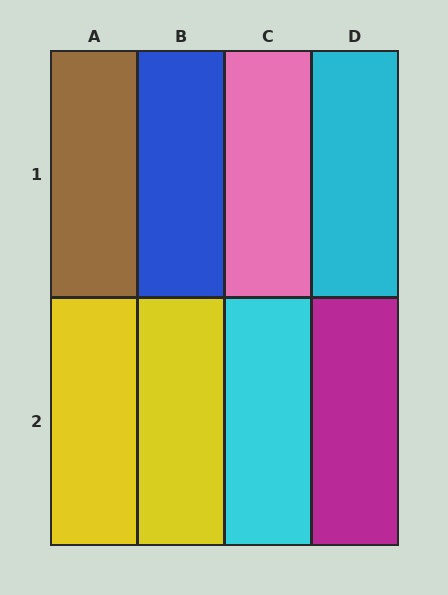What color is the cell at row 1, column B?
Blue.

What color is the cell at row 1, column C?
Pink.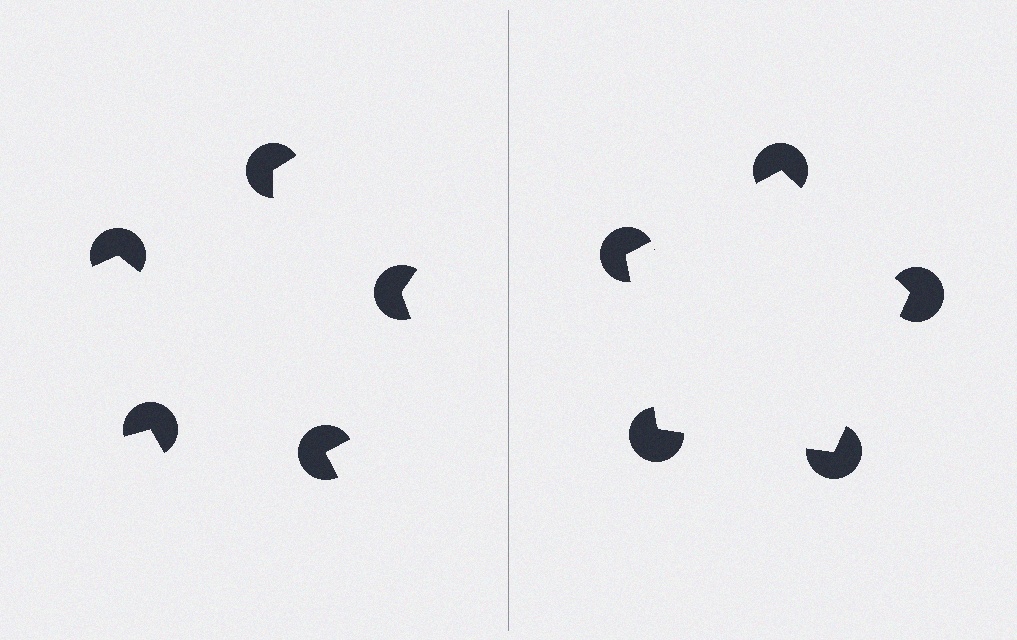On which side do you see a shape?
An illusory pentagon appears on the right side. On the left side the wedge cuts are rotated, so no coherent shape forms.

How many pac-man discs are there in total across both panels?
10 — 5 on each side.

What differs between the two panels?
The pac-man discs are positioned identically on both sides; only the wedge orientations differ. On the right they align to a pentagon; on the left they are misaligned.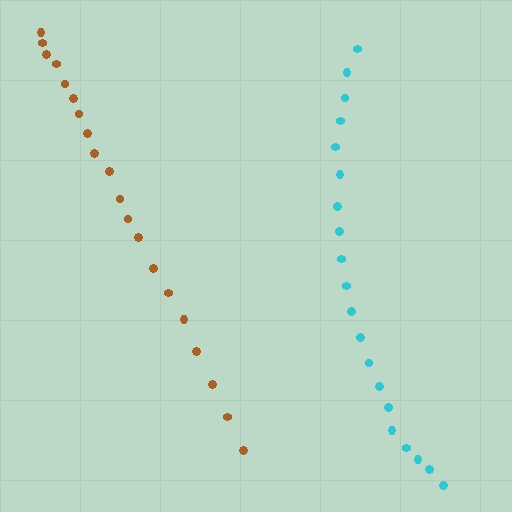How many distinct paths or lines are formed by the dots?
There are 2 distinct paths.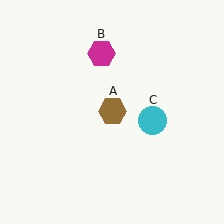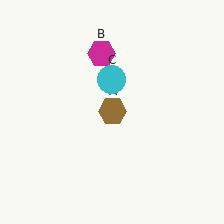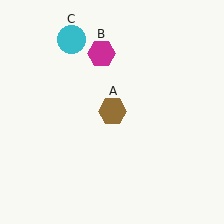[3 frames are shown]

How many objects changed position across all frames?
1 object changed position: cyan circle (object C).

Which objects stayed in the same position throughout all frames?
Brown hexagon (object A) and magenta hexagon (object B) remained stationary.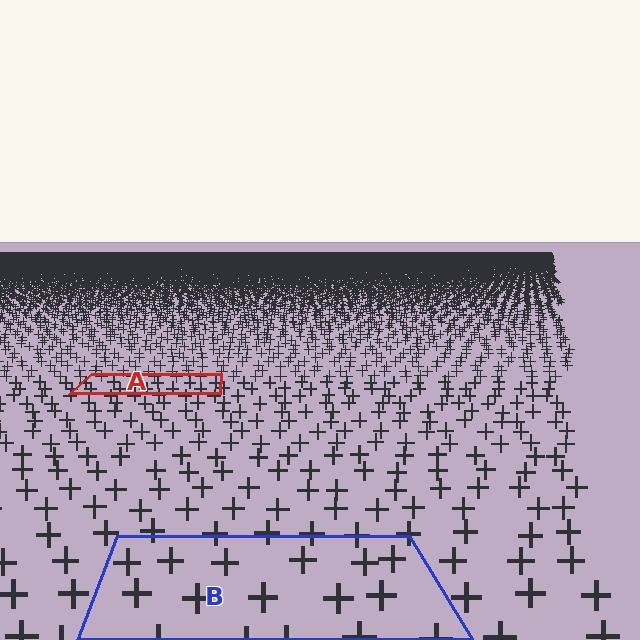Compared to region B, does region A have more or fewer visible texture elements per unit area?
Region A has more texture elements per unit area — they are packed more densely because it is farther away.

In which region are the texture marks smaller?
The texture marks are smaller in region A, because it is farther away.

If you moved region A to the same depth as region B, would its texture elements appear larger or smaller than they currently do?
They would appear larger. At a closer depth, the same texture elements are projected at a bigger on-screen size.